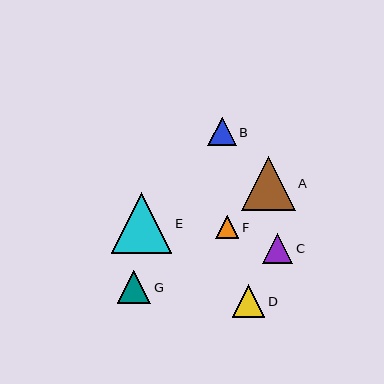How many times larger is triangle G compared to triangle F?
Triangle G is approximately 1.5 times the size of triangle F.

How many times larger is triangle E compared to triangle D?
Triangle E is approximately 1.8 times the size of triangle D.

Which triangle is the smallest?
Triangle F is the smallest with a size of approximately 23 pixels.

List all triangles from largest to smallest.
From largest to smallest: E, A, G, D, C, B, F.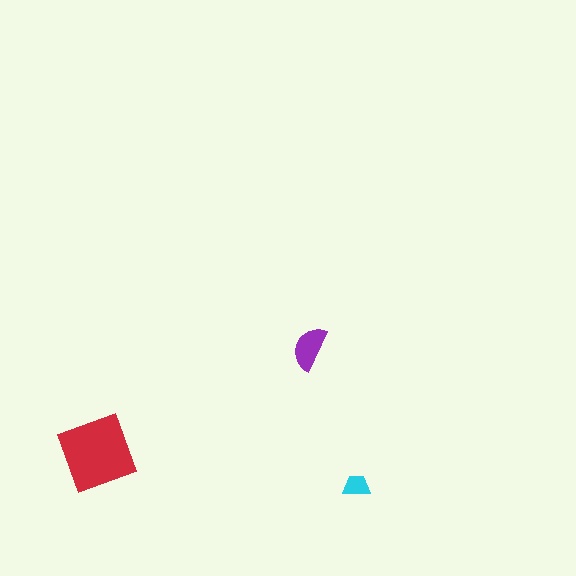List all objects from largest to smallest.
The red diamond, the purple semicircle, the cyan trapezoid.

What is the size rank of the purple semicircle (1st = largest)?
2nd.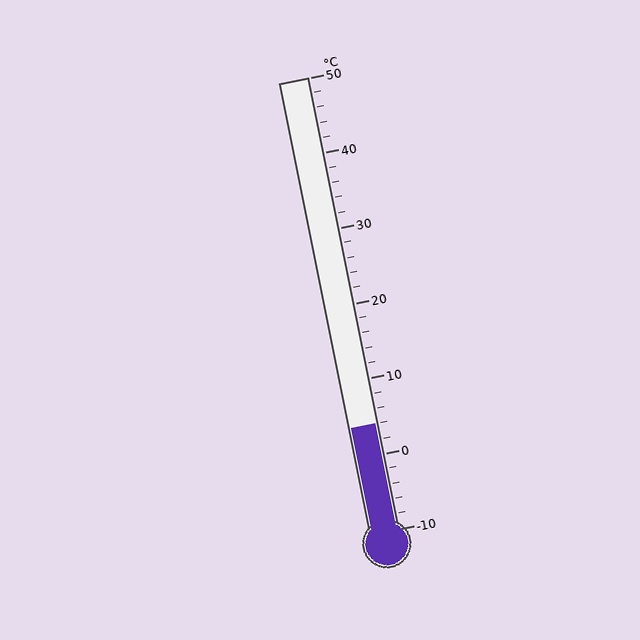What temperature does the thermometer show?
The thermometer shows approximately 4°C.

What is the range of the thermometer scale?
The thermometer scale ranges from -10°C to 50°C.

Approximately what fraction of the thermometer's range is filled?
The thermometer is filled to approximately 25% of its range.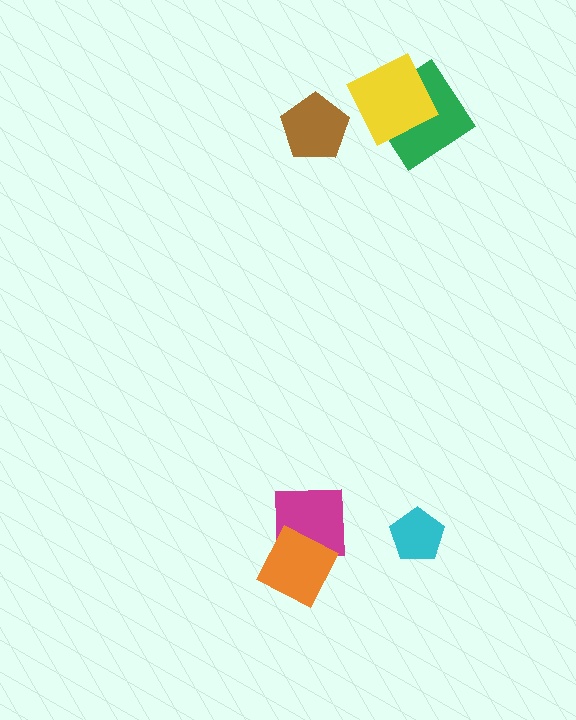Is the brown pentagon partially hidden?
No, no other shape covers it.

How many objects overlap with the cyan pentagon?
0 objects overlap with the cyan pentagon.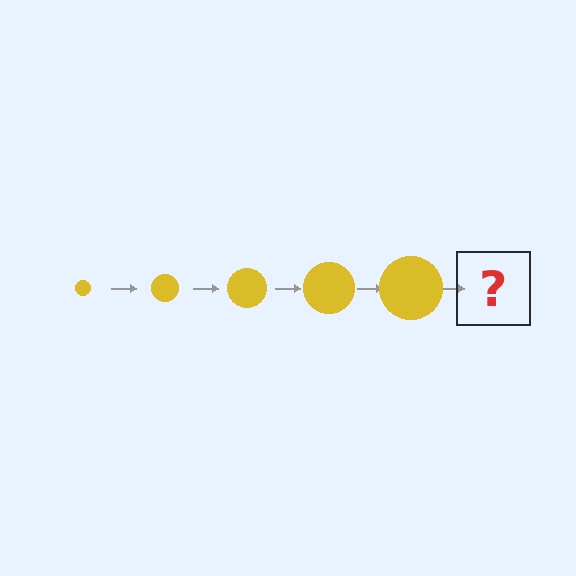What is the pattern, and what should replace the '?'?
The pattern is that the circle gets progressively larger each step. The '?' should be a yellow circle, larger than the previous one.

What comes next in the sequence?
The next element should be a yellow circle, larger than the previous one.